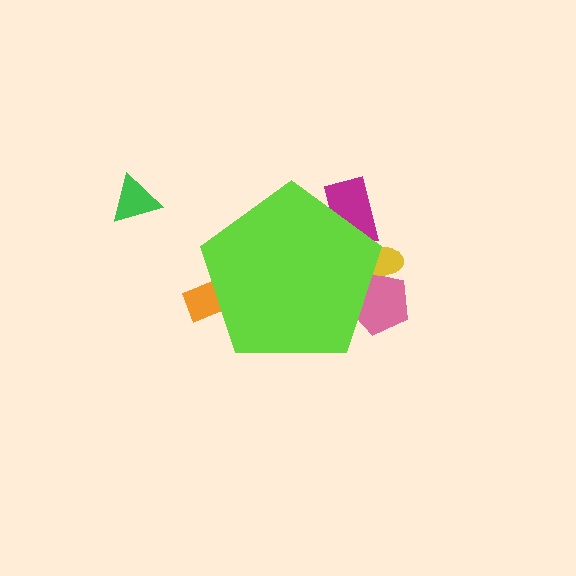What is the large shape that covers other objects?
A lime pentagon.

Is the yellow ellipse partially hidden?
Yes, the yellow ellipse is partially hidden behind the lime pentagon.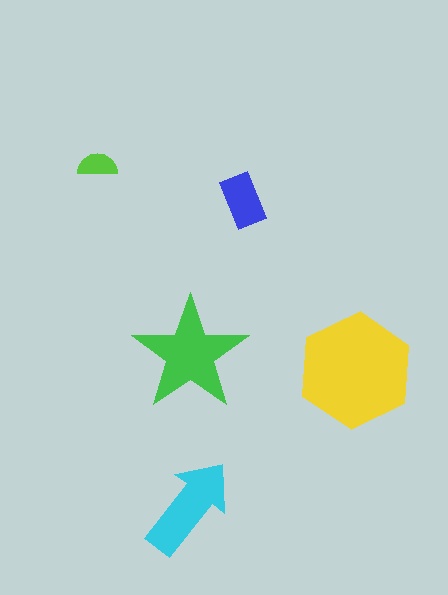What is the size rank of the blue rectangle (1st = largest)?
4th.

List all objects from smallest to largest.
The lime semicircle, the blue rectangle, the cyan arrow, the green star, the yellow hexagon.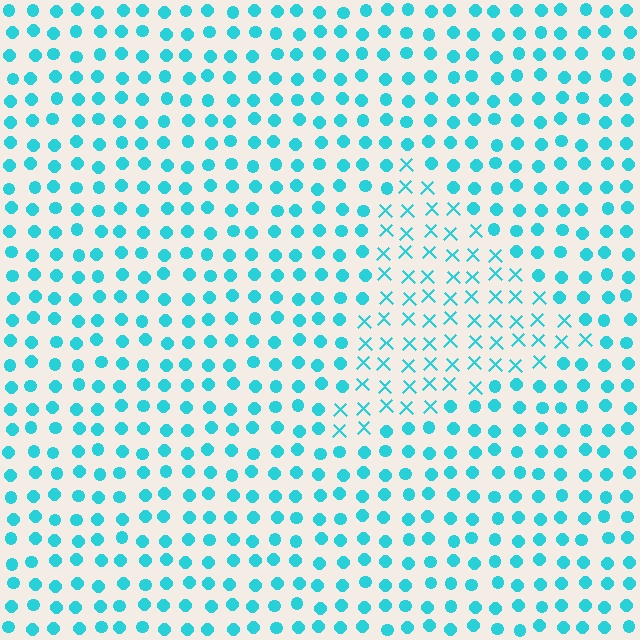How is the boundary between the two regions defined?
The boundary is defined by a change in element shape: X marks inside vs. circles outside. All elements share the same color and spacing.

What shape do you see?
I see a triangle.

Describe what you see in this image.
The image is filled with small cyan elements arranged in a uniform grid. A triangle-shaped region contains X marks, while the surrounding area contains circles. The boundary is defined purely by the change in element shape.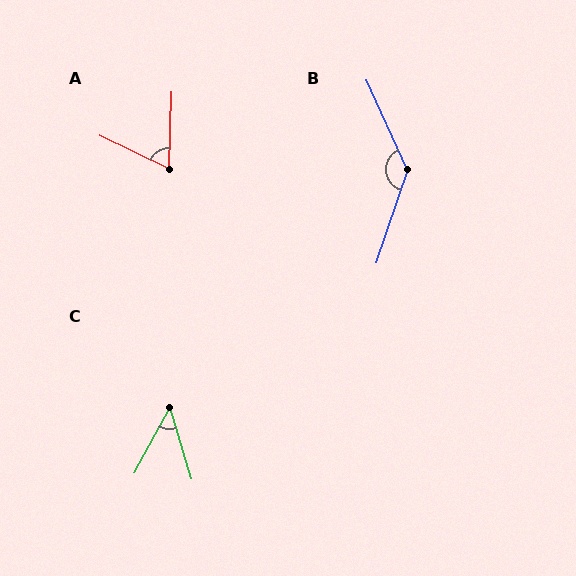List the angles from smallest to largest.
C (46°), A (66°), B (137°).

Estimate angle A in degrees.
Approximately 66 degrees.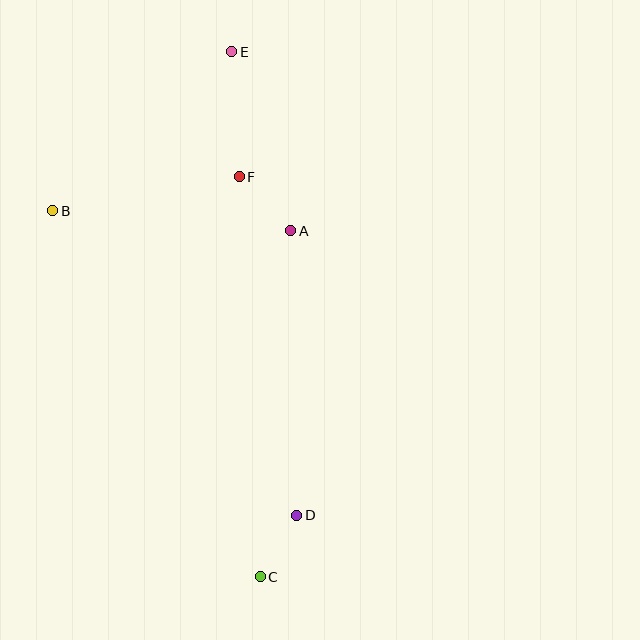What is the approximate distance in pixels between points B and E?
The distance between B and E is approximately 239 pixels.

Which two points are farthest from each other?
Points C and E are farthest from each other.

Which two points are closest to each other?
Points C and D are closest to each other.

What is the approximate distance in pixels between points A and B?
The distance between A and B is approximately 239 pixels.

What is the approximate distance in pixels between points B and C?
The distance between B and C is approximately 421 pixels.